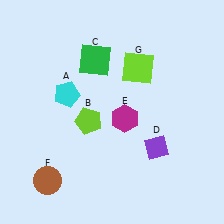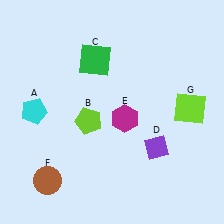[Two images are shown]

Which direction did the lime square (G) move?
The lime square (G) moved right.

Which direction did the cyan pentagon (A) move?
The cyan pentagon (A) moved left.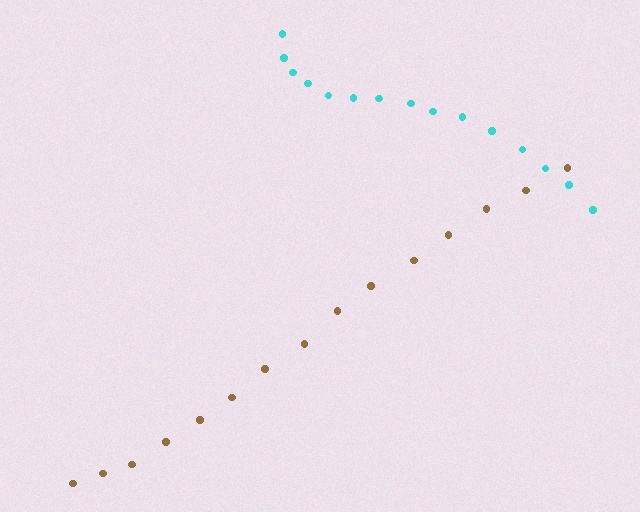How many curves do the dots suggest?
There are 2 distinct paths.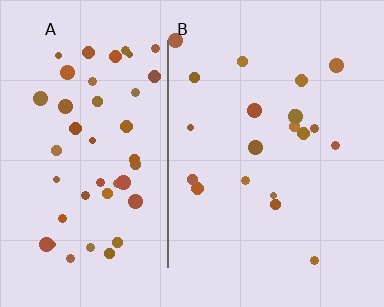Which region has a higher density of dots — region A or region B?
A (the left).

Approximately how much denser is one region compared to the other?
Approximately 2.3× — region A over region B.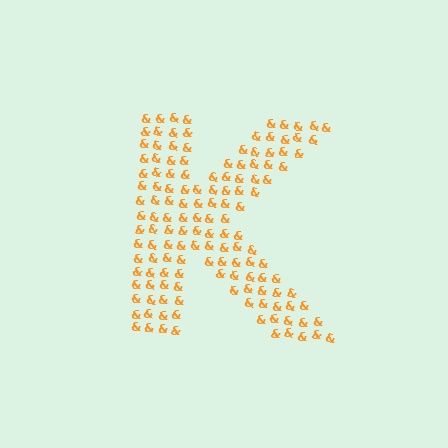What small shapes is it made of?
It is made of small ampersands.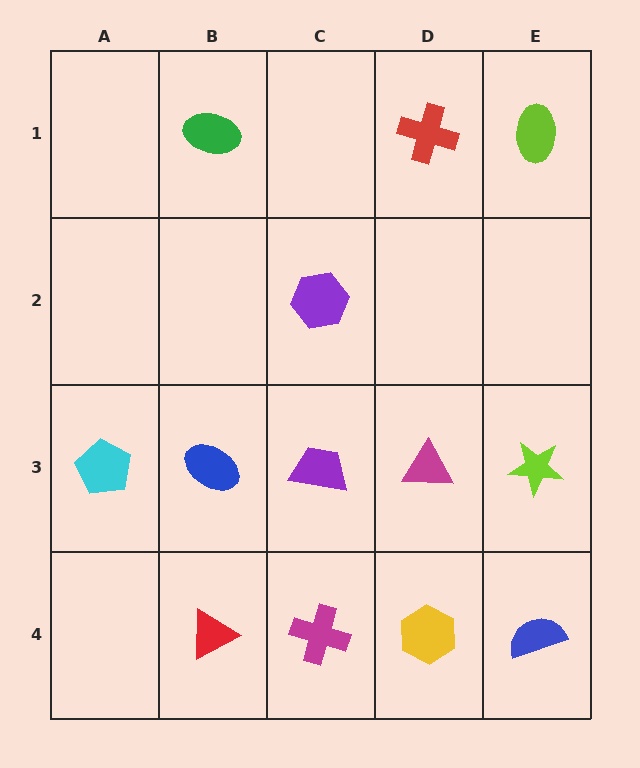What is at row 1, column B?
A green ellipse.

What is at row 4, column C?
A magenta cross.